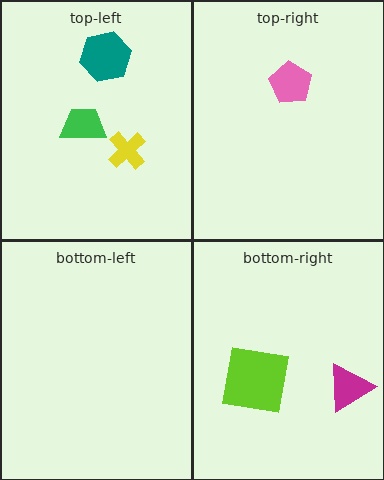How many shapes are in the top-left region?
3.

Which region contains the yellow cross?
The top-left region.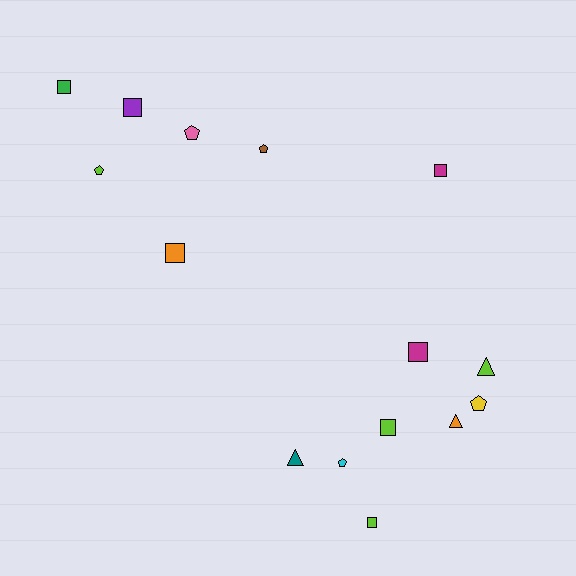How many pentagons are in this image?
There are 5 pentagons.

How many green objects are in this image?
There is 1 green object.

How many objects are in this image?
There are 15 objects.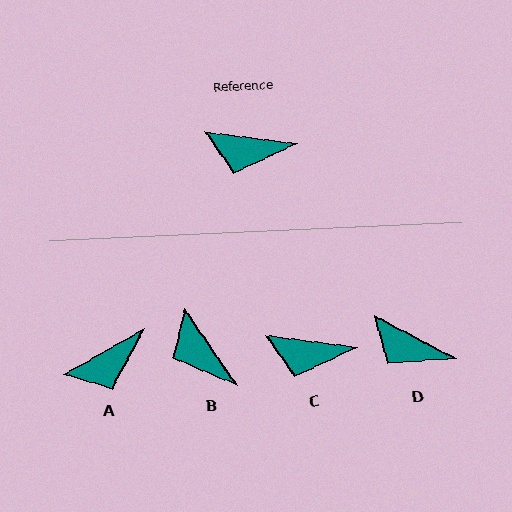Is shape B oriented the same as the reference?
No, it is off by about 49 degrees.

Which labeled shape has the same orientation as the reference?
C.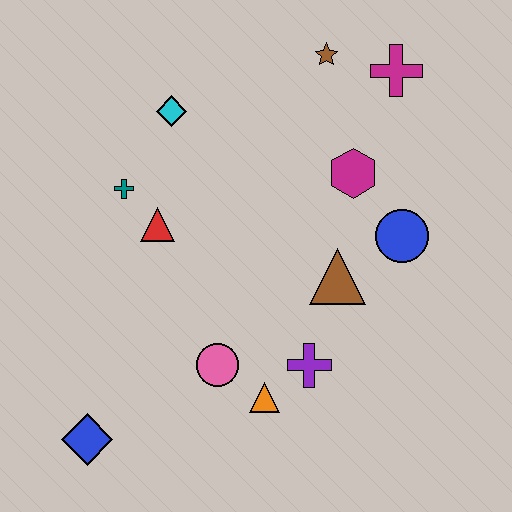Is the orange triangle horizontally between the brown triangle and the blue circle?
No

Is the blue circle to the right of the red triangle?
Yes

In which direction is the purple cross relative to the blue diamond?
The purple cross is to the right of the blue diamond.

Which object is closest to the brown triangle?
The blue circle is closest to the brown triangle.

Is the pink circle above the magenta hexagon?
No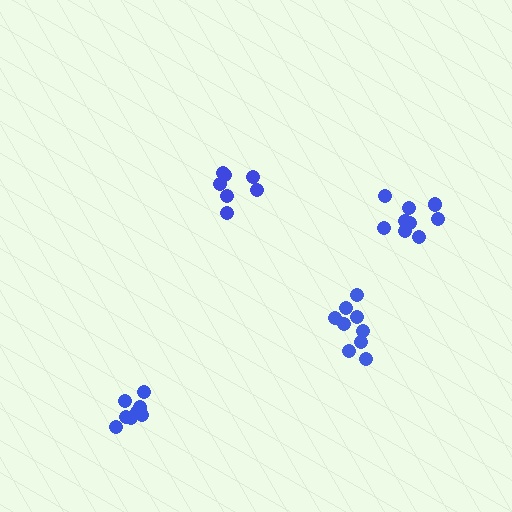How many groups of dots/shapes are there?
There are 4 groups.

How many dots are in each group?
Group 1: 7 dots, Group 2: 9 dots, Group 3: 8 dots, Group 4: 9 dots (33 total).